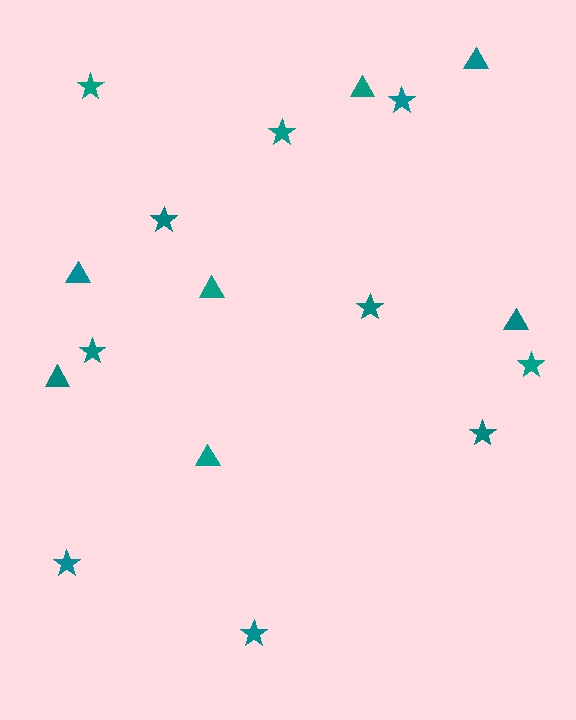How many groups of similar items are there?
There are 2 groups: one group of triangles (7) and one group of stars (10).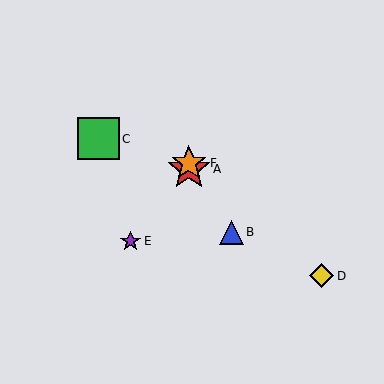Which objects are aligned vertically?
Objects A, F are aligned vertically.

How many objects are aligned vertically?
2 objects (A, F) are aligned vertically.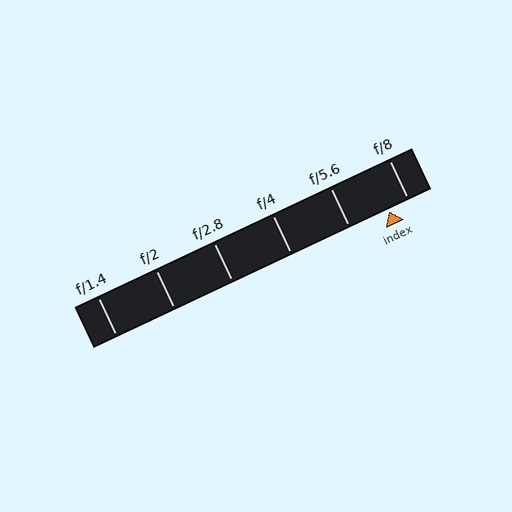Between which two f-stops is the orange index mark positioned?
The index mark is between f/5.6 and f/8.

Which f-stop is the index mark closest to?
The index mark is closest to f/8.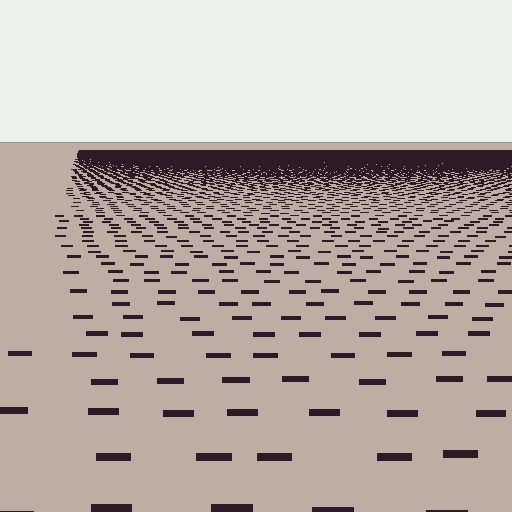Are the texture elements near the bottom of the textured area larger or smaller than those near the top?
Larger. Near the bottom, elements are closer to the viewer and appear at a bigger on-screen size.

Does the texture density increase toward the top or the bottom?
Density increases toward the top.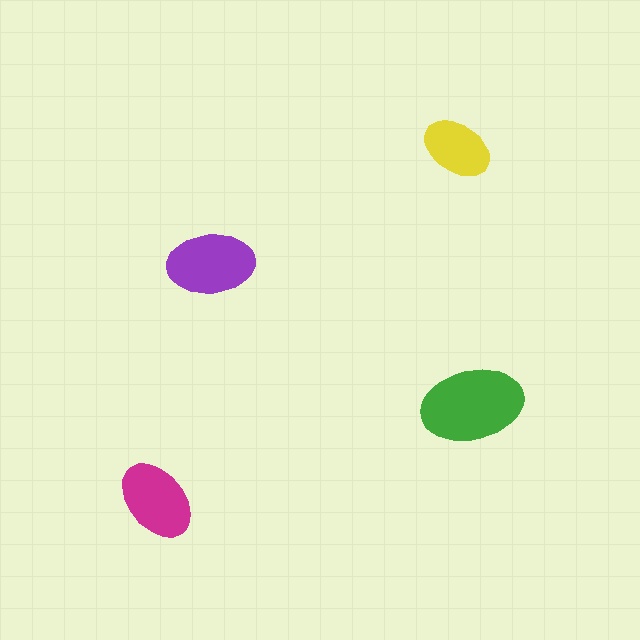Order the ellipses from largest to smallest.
the green one, the purple one, the magenta one, the yellow one.